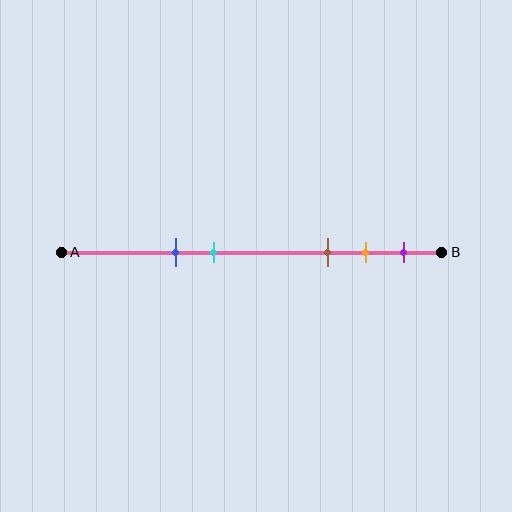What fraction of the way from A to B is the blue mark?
The blue mark is approximately 30% (0.3) of the way from A to B.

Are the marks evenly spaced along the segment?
No, the marks are not evenly spaced.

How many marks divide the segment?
There are 5 marks dividing the segment.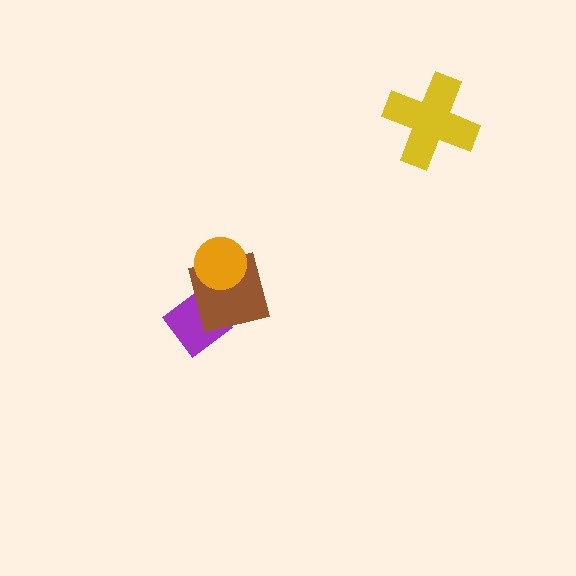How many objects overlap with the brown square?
2 objects overlap with the brown square.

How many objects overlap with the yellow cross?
0 objects overlap with the yellow cross.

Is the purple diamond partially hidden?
Yes, it is partially covered by another shape.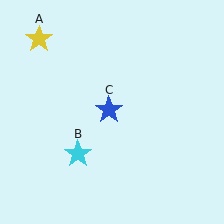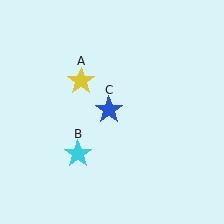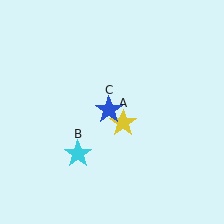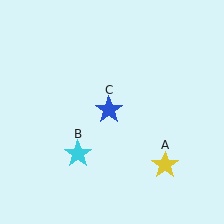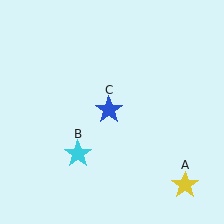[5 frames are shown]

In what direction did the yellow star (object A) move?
The yellow star (object A) moved down and to the right.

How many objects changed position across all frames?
1 object changed position: yellow star (object A).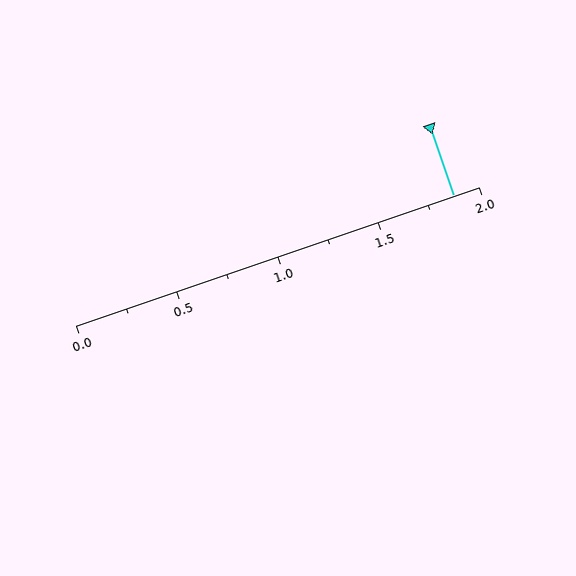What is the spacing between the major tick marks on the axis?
The major ticks are spaced 0.5 apart.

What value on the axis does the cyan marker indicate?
The marker indicates approximately 1.88.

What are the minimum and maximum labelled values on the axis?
The axis runs from 0.0 to 2.0.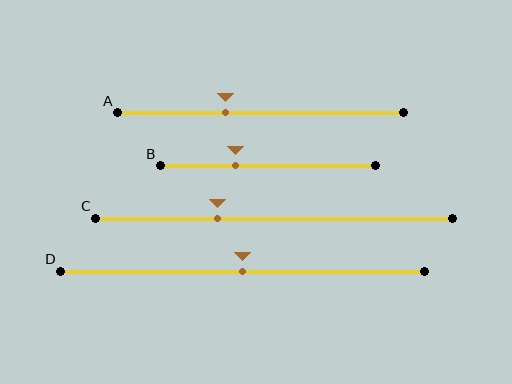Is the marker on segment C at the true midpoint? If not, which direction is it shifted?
No, the marker on segment C is shifted to the left by about 16% of the segment length.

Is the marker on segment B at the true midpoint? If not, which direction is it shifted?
No, the marker on segment B is shifted to the left by about 15% of the segment length.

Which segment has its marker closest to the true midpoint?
Segment D has its marker closest to the true midpoint.